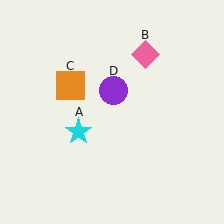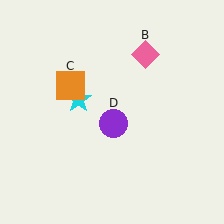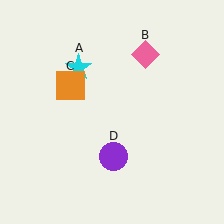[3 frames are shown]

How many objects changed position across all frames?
2 objects changed position: cyan star (object A), purple circle (object D).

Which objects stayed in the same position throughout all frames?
Pink diamond (object B) and orange square (object C) remained stationary.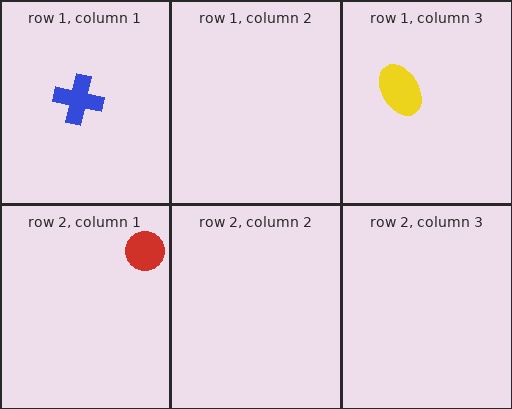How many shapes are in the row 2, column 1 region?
1.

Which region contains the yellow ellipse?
The row 1, column 3 region.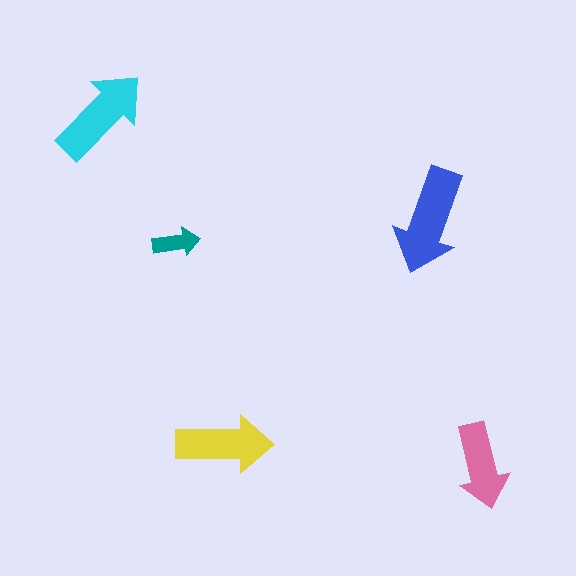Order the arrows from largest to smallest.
the blue one, the cyan one, the yellow one, the pink one, the teal one.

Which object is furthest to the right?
The pink arrow is rightmost.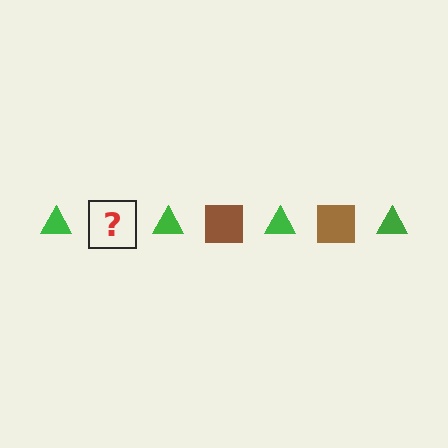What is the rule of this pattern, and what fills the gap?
The rule is that the pattern alternates between green triangle and brown square. The gap should be filled with a brown square.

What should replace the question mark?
The question mark should be replaced with a brown square.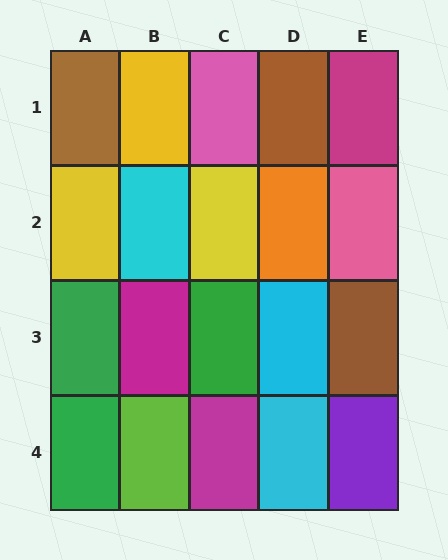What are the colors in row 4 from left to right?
Green, lime, magenta, cyan, purple.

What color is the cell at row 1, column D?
Brown.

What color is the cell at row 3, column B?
Magenta.